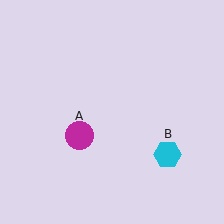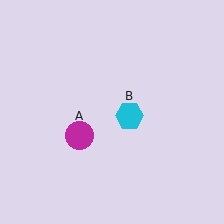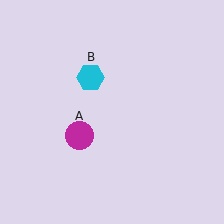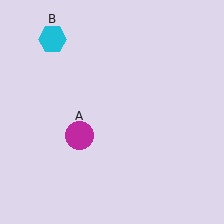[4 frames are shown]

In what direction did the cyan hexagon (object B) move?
The cyan hexagon (object B) moved up and to the left.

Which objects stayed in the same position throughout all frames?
Magenta circle (object A) remained stationary.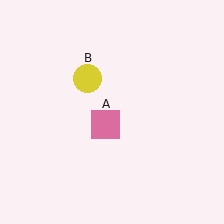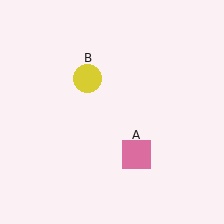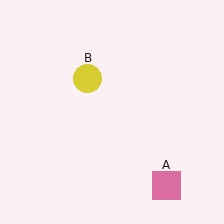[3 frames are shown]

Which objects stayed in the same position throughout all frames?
Yellow circle (object B) remained stationary.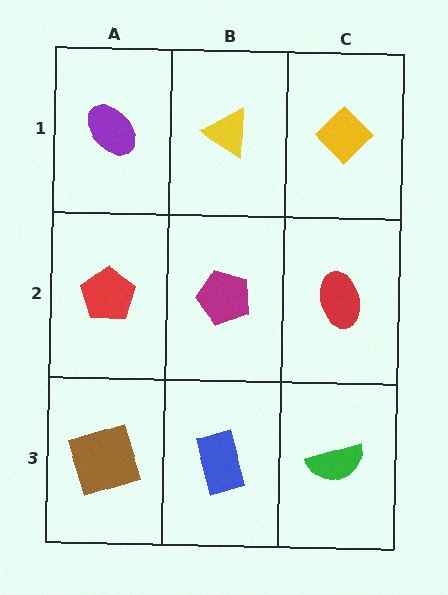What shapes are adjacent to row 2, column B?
A yellow triangle (row 1, column B), a blue rectangle (row 3, column B), a red pentagon (row 2, column A), a red ellipse (row 2, column C).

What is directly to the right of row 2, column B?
A red ellipse.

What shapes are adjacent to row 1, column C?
A red ellipse (row 2, column C), a yellow triangle (row 1, column B).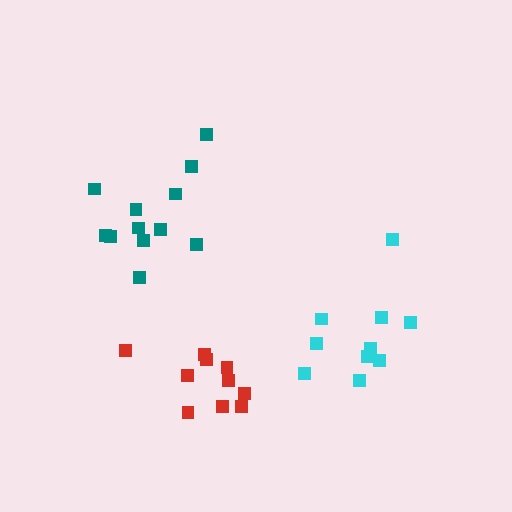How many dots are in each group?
Group 1: 10 dots, Group 2: 10 dots, Group 3: 12 dots (32 total).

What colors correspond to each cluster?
The clusters are colored: red, cyan, teal.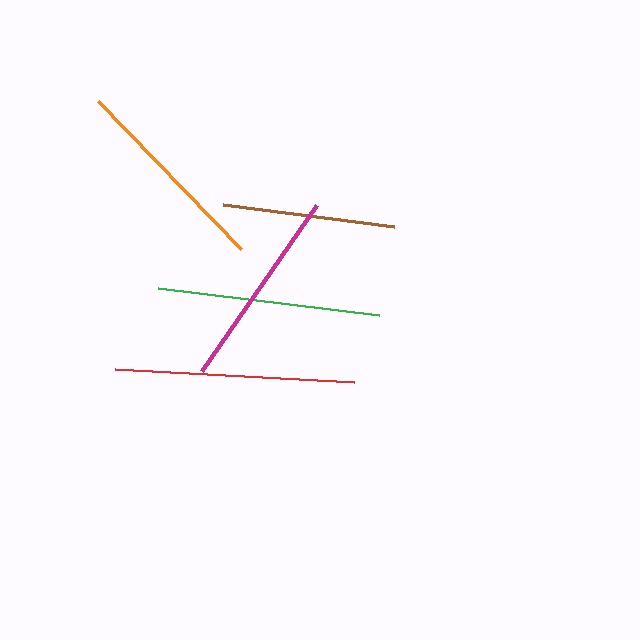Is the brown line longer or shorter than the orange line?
The orange line is longer than the brown line.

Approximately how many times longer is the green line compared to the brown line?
The green line is approximately 1.3 times the length of the brown line.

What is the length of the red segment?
The red segment is approximately 239 pixels long.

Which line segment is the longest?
The red line is the longest at approximately 239 pixels.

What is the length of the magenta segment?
The magenta segment is approximately 203 pixels long.